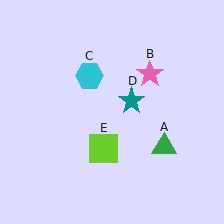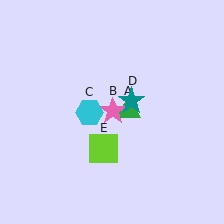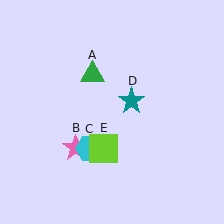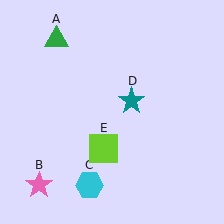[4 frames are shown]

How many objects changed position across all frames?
3 objects changed position: green triangle (object A), pink star (object B), cyan hexagon (object C).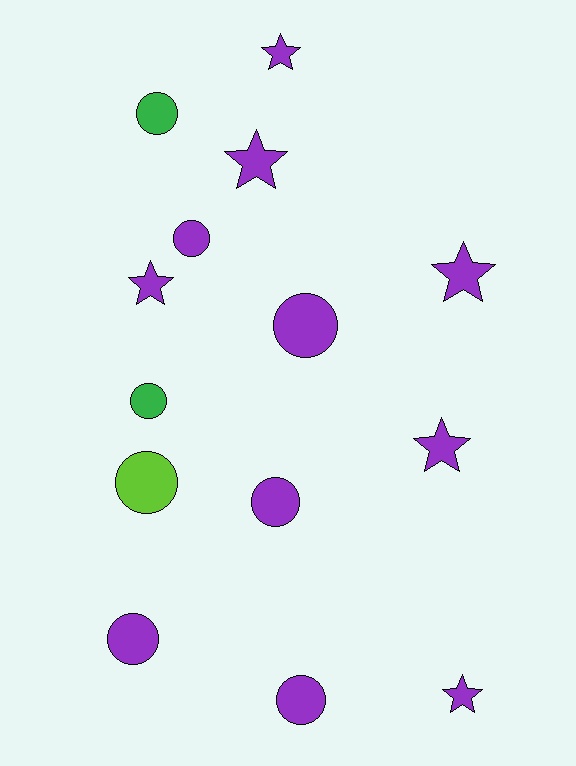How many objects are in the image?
There are 14 objects.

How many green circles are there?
There are 2 green circles.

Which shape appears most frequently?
Circle, with 8 objects.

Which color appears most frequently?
Purple, with 11 objects.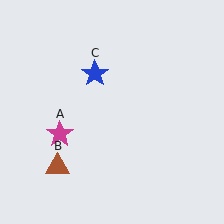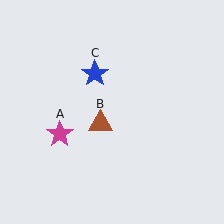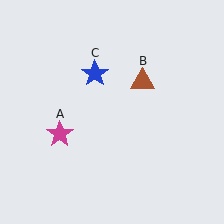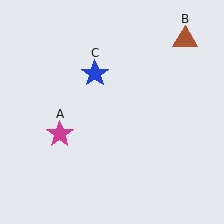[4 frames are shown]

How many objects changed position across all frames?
1 object changed position: brown triangle (object B).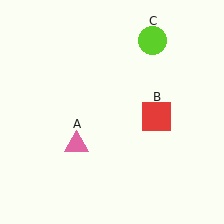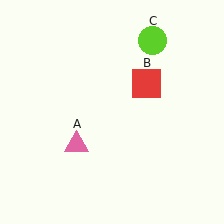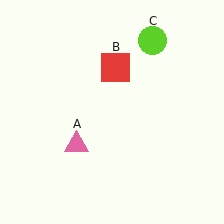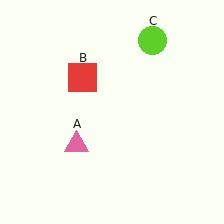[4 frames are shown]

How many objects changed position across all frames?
1 object changed position: red square (object B).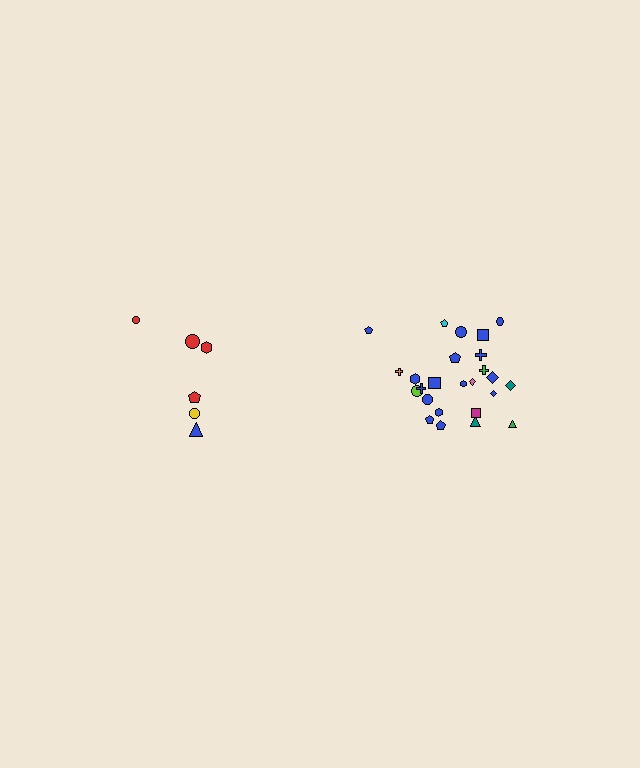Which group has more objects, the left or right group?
The right group.